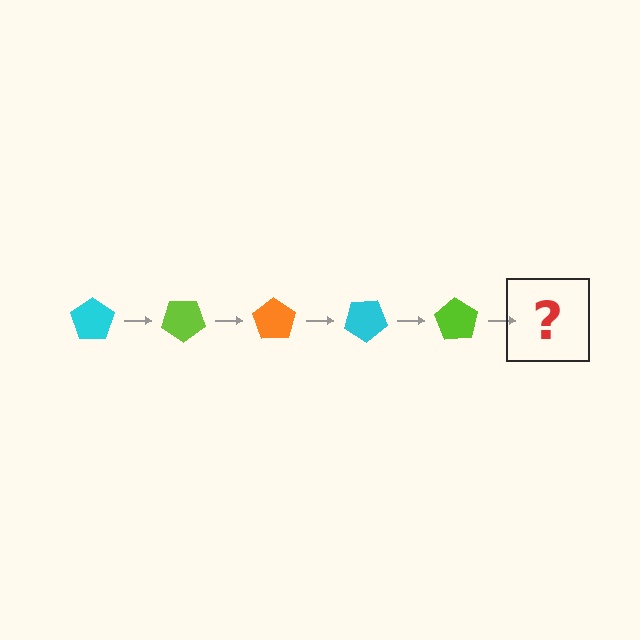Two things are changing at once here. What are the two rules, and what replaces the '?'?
The two rules are that it rotates 35 degrees each step and the color cycles through cyan, lime, and orange. The '?' should be an orange pentagon, rotated 175 degrees from the start.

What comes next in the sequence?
The next element should be an orange pentagon, rotated 175 degrees from the start.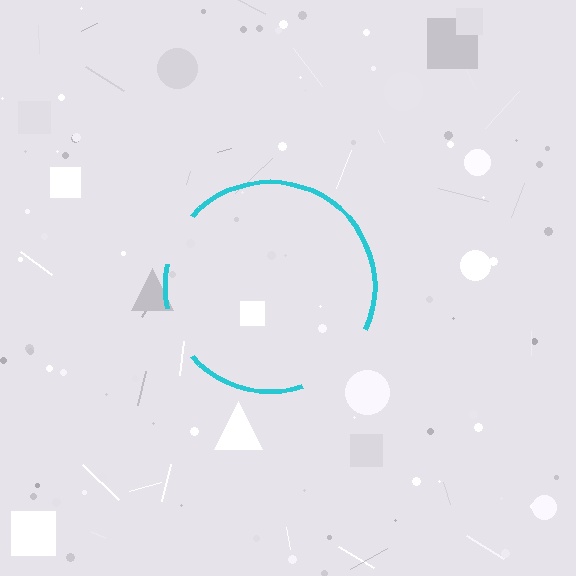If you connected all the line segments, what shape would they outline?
They would outline a circle.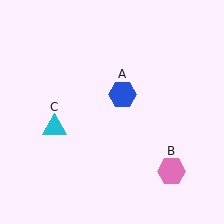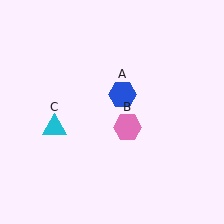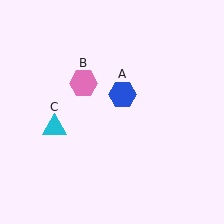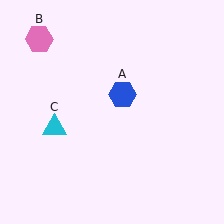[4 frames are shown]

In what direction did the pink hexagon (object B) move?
The pink hexagon (object B) moved up and to the left.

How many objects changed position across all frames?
1 object changed position: pink hexagon (object B).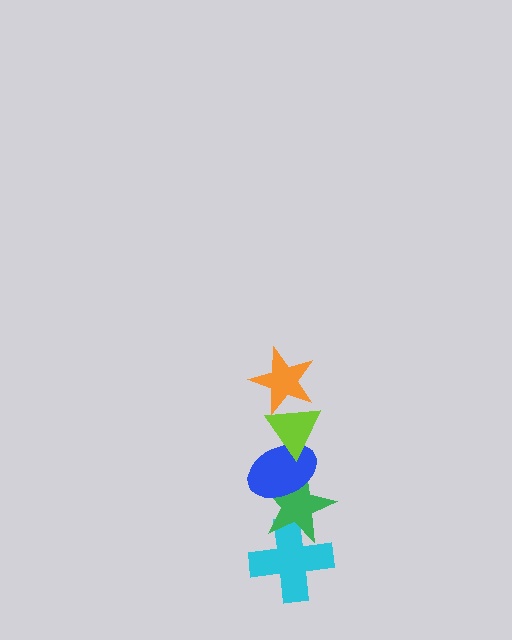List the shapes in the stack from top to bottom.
From top to bottom: the orange star, the lime triangle, the blue ellipse, the green star, the cyan cross.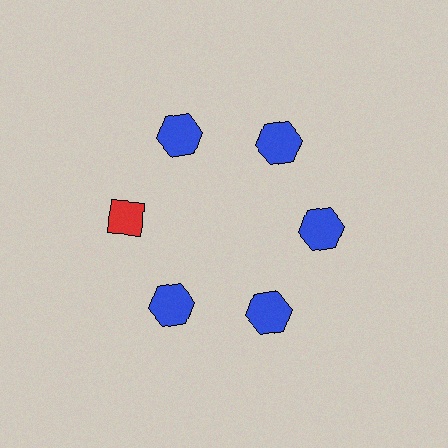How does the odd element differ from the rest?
It differs in both color (red instead of blue) and shape (diamond instead of hexagon).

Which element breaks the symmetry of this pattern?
The red diamond at roughly the 9 o'clock position breaks the symmetry. All other shapes are blue hexagons.